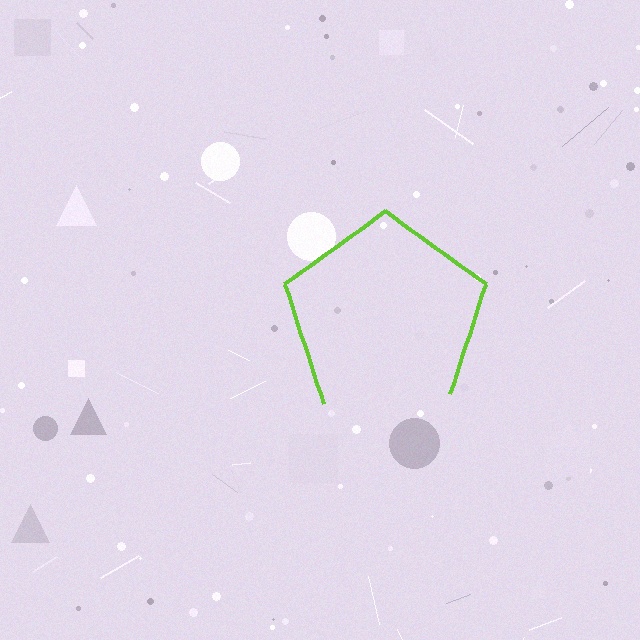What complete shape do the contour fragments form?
The contour fragments form a pentagon.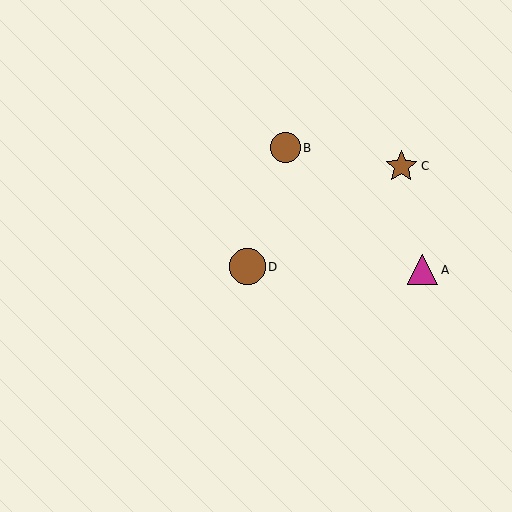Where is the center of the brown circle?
The center of the brown circle is at (286, 148).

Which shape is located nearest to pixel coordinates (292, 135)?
The brown circle (labeled B) at (286, 148) is nearest to that location.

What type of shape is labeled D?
Shape D is a brown circle.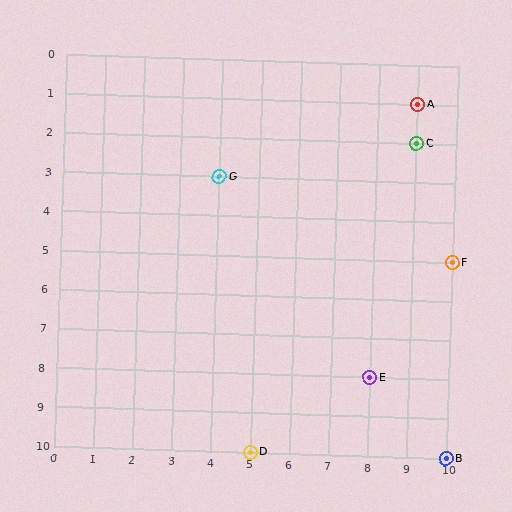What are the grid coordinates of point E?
Point E is at grid coordinates (8, 8).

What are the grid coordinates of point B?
Point B is at grid coordinates (10, 10).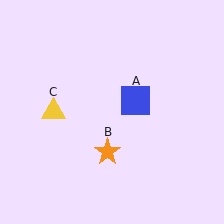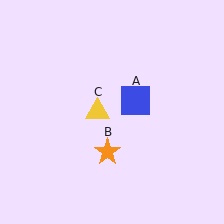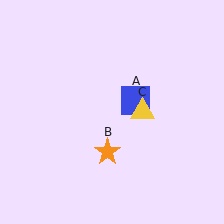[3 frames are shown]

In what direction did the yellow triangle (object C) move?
The yellow triangle (object C) moved right.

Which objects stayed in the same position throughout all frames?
Blue square (object A) and orange star (object B) remained stationary.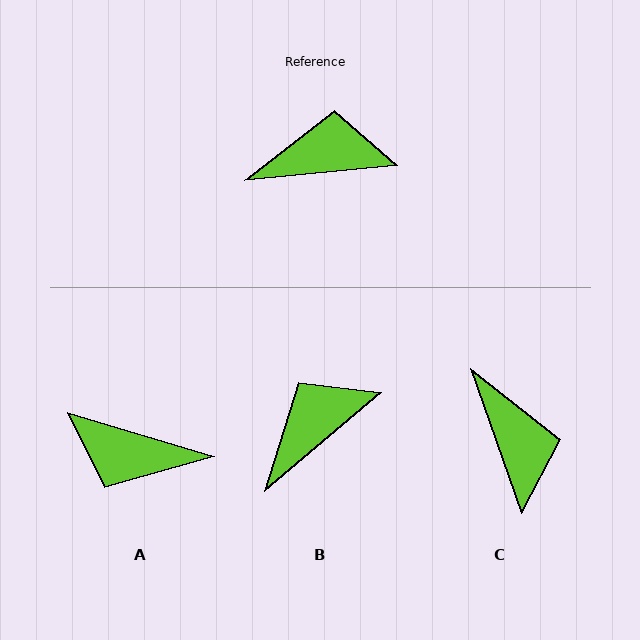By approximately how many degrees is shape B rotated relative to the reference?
Approximately 35 degrees counter-clockwise.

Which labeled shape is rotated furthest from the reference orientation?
A, about 158 degrees away.